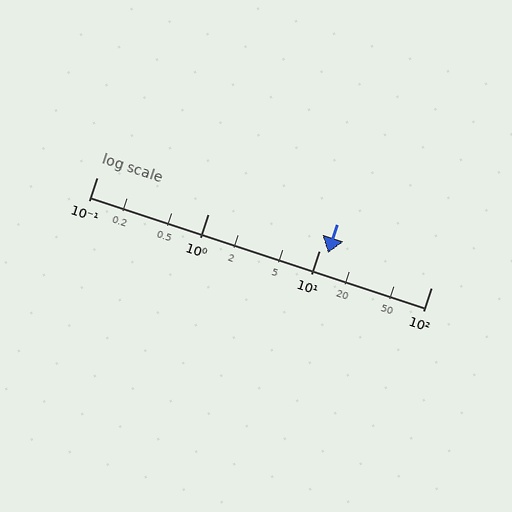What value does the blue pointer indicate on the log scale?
The pointer indicates approximately 12.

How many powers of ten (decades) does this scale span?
The scale spans 3 decades, from 0.1 to 100.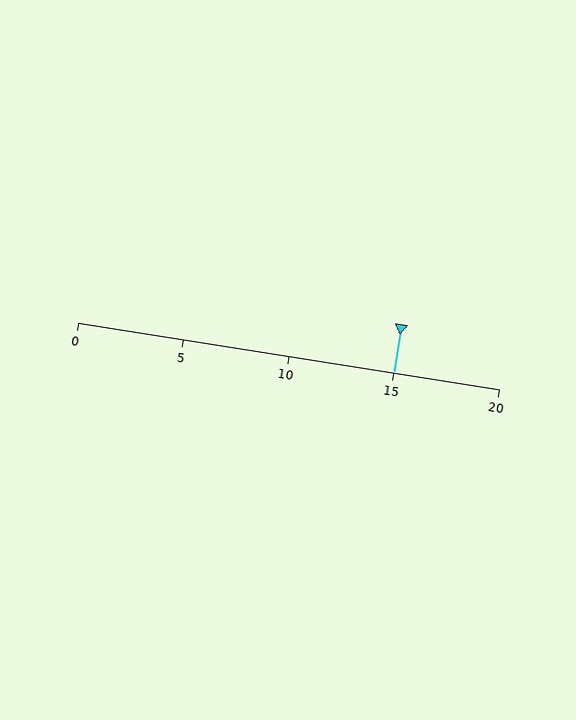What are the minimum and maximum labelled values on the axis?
The axis runs from 0 to 20.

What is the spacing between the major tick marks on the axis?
The major ticks are spaced 5 apart.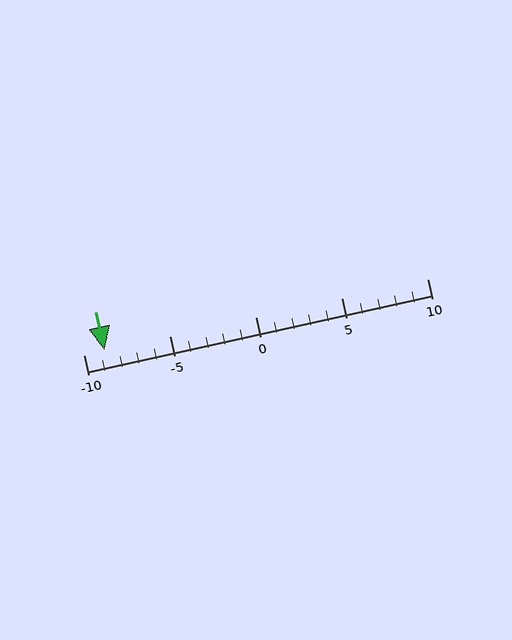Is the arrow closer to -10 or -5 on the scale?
The arrow is closer to -10.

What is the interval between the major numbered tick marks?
The major tick marks are spaced 5 units apart.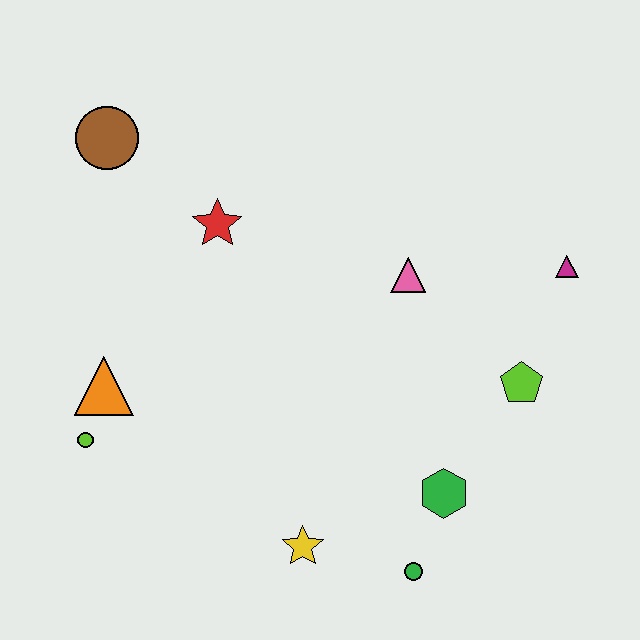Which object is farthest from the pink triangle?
The lime circle is farthest from the pink triangle.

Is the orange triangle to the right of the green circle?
No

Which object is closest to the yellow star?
The green circle is closest to the yellow star.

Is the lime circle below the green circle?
No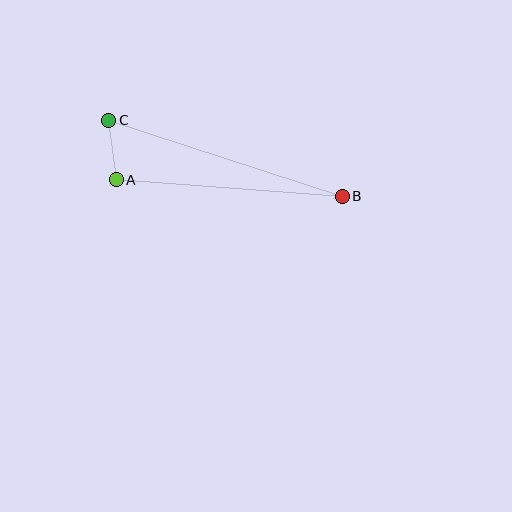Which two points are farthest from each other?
Points B and C are farthest from each other.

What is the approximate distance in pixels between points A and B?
The distance between A and B is approximately 227 pixels.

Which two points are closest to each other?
Points A and C are closest to each other.